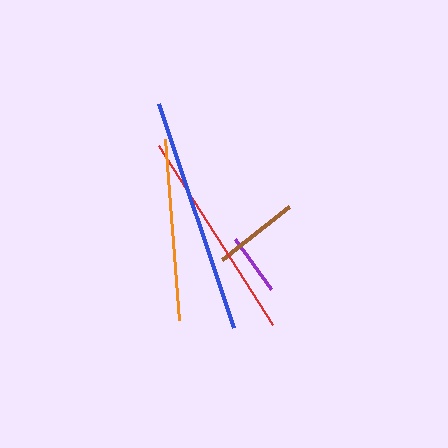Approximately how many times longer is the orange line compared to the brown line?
The orange line is approximately 2.1 times the length of the brown line.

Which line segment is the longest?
The blue line is the longest at approximately 236 pixels.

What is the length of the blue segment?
The blue segment is approximately 236 pixels long.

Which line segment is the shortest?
The purple line is the shortest at approximately 62 pixels.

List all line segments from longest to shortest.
From longest to shortest: blue, red, orange, brown, purple.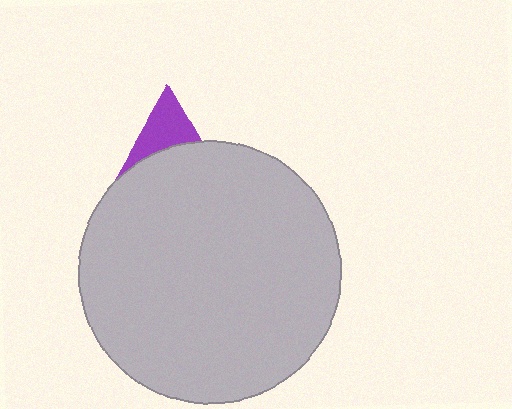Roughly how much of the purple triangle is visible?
A small part of it is visible (roughly 36%).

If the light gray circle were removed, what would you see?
You would see the complete purple triangle.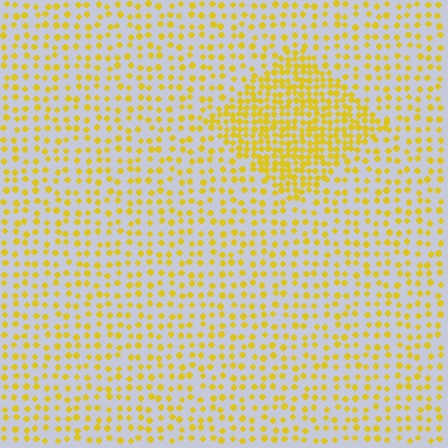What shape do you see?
I see a diamond.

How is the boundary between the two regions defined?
The boundary is defined by a change in element density (approximately 2.2x ratio). All elements are the same color, size, and shape.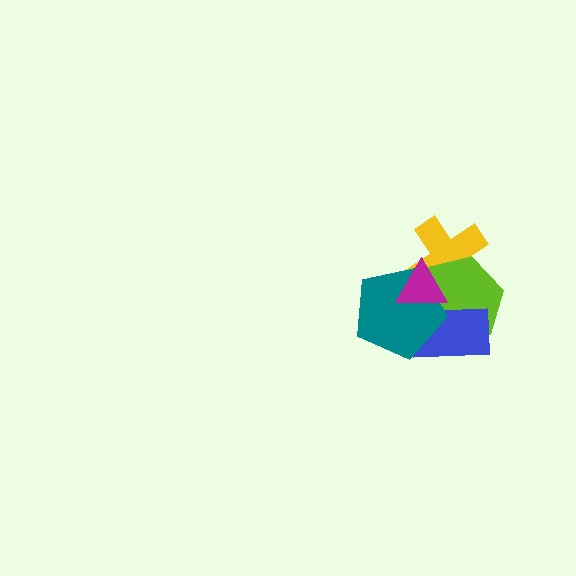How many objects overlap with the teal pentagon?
4 objects overlap with the teal pentagon.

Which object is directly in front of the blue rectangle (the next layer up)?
The teal pentagon is directly in front of the blue rectangle.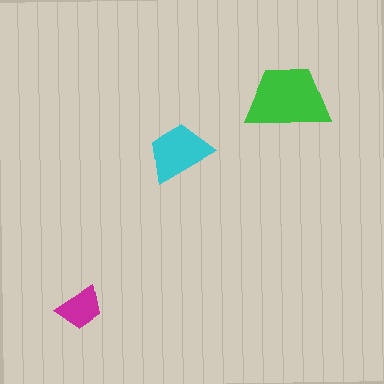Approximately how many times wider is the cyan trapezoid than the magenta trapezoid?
About 1.5 times wider.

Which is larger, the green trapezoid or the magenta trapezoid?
The green one.